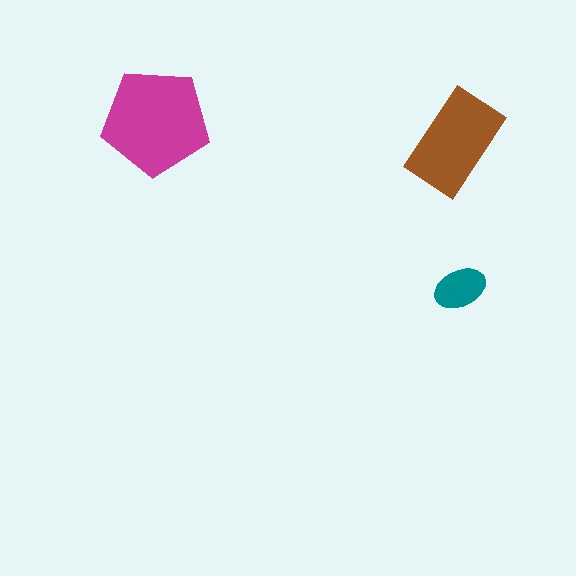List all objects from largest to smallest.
The magenta pentagon, the brown rectangle, the teal ellipse.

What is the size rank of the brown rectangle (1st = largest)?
2nd.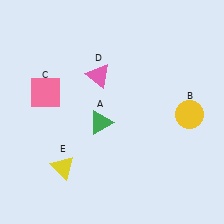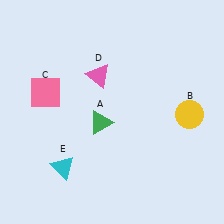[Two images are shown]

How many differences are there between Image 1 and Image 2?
There is 1 difference between the two images.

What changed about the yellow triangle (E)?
In Image 1, E is yellow. In Image 2, it changed to cyan.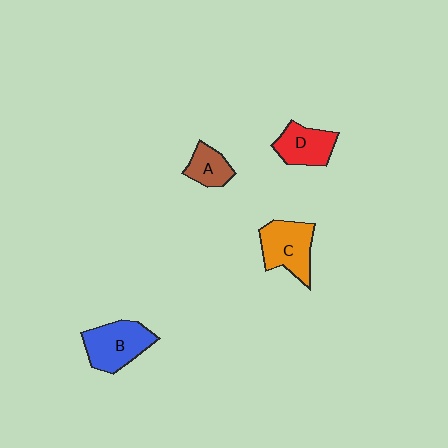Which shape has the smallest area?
Shape A (brown).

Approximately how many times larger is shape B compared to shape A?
Approximately 1.8 times.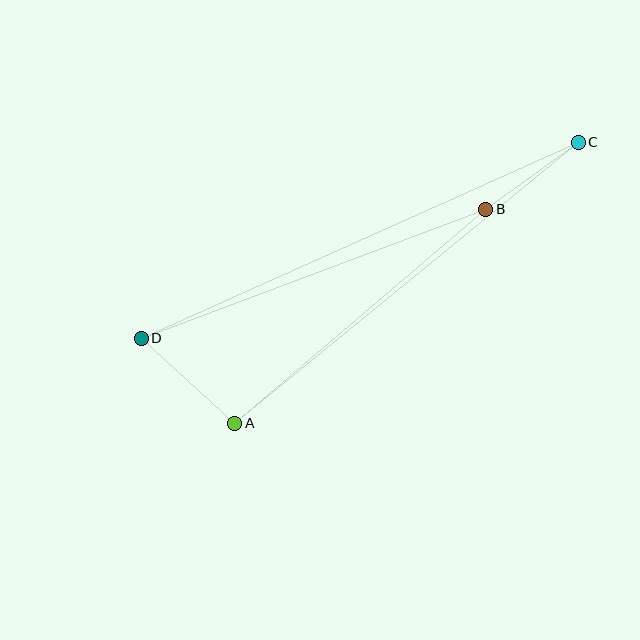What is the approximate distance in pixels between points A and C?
The distance between A and C is approximately 444 pixels.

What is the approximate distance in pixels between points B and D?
The distance between B and D is approximately 368 pixels.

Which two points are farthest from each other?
Points C and D are farthest from each other.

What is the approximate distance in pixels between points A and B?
The distance between A and B is approximately 330 pixels.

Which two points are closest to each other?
Points B and C are closest to each other.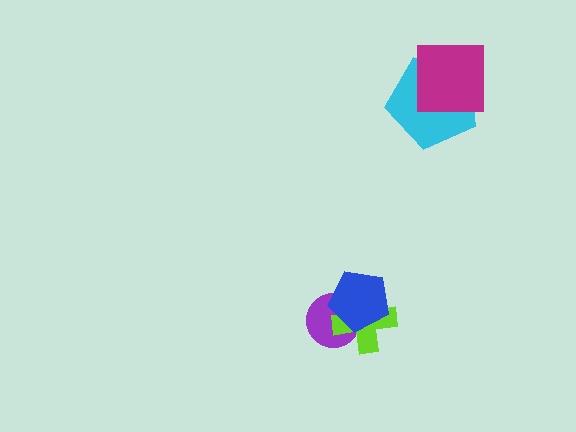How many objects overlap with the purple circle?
2 objects overlap with the purple circle.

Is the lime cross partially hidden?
Yes, it is partially covered by another shape.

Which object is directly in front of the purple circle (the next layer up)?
The lime cross is directly in front of the purple circle.